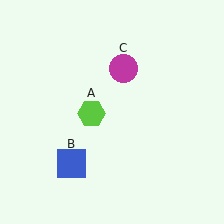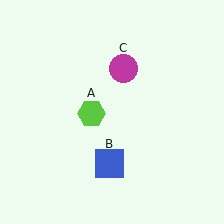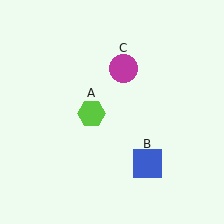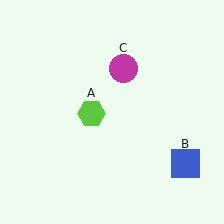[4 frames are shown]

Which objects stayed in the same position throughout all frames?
Lime hexagon (object A) and magenta circle (object C) remained stationary.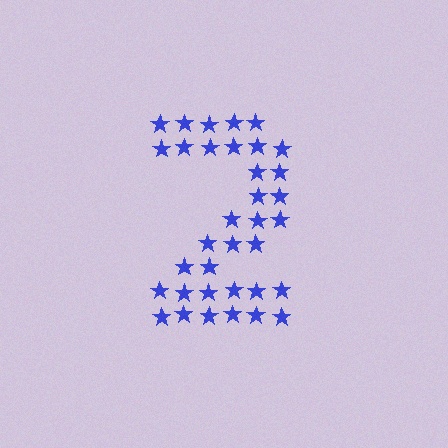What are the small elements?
The small elements are stars.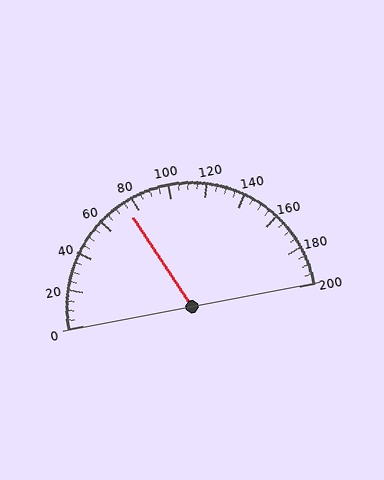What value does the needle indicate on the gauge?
The needle indicates approximately 75.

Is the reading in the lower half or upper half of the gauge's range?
The reading is in the lower half of the range (0 to 200).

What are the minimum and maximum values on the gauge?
The gauge ranges from 0 to 200.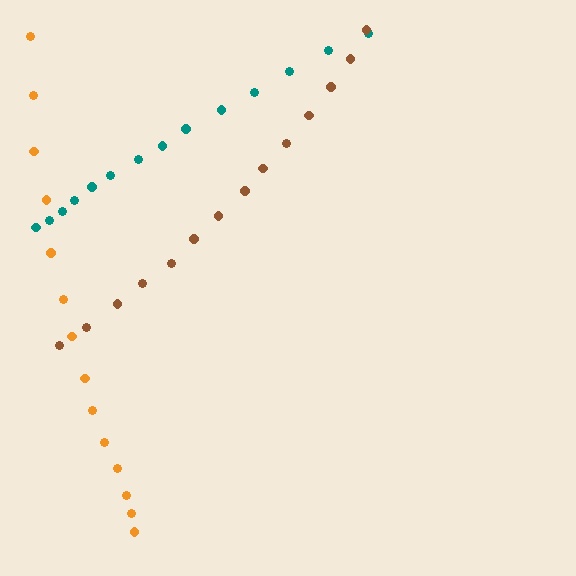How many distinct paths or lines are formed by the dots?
There are 3 distinct paths.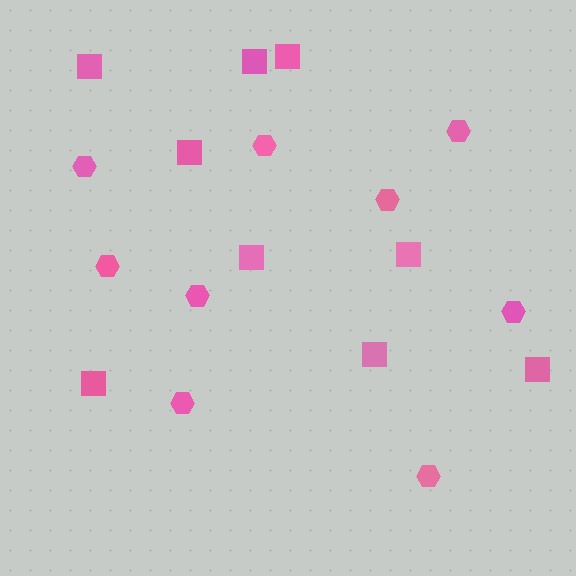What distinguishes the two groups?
There are 2 groups: one group of squares (9) and one group of hexagons (9).